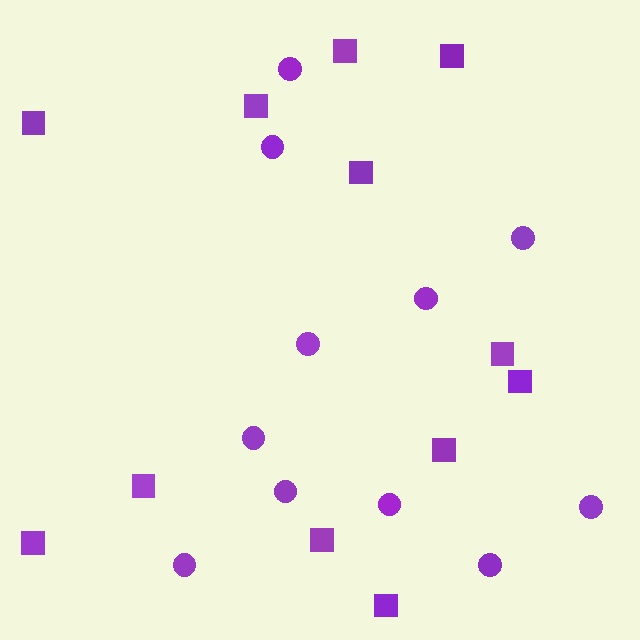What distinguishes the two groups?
There are 2 groups: one group of squares (12) and one group of circles (11).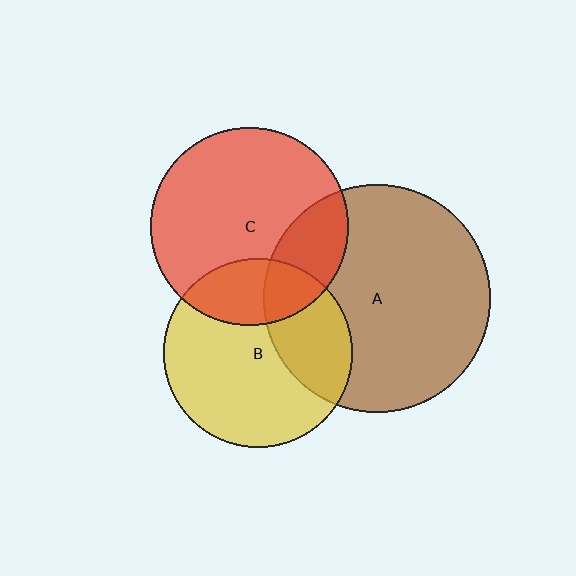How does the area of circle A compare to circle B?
Approximately 1.5 times.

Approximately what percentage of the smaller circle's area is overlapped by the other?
Approximately 25%.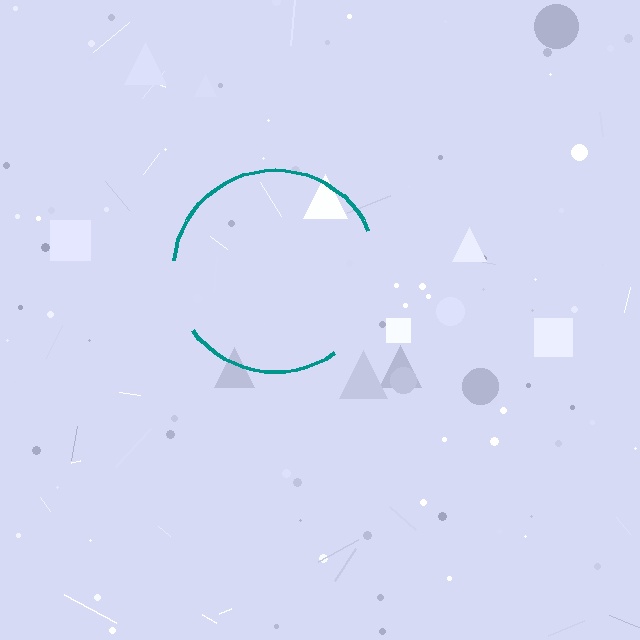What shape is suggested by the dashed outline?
The dashed outline suggests a circle.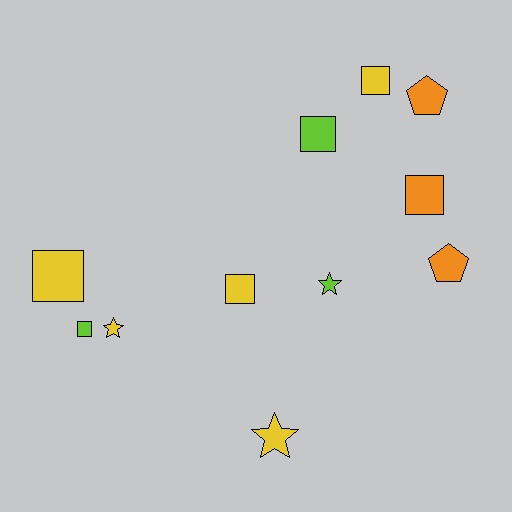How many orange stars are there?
There are no orange stars.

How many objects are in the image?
There are 11 objects.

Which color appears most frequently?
Yellow, with 5 objects.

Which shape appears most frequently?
Square, with 6 objects.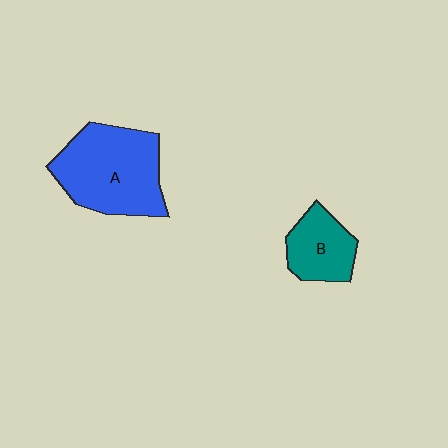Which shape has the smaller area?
Shape B (teal).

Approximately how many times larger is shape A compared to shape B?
Approximately 2.0 times.